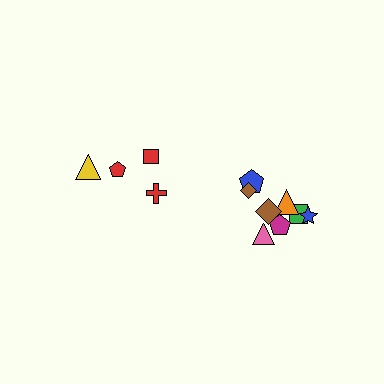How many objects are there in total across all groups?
There are 12 objects.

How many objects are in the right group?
There are 8 objects.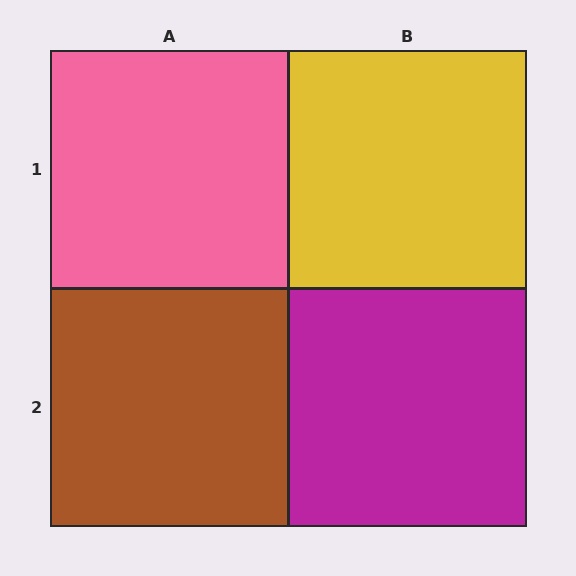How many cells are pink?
1 cell is pink.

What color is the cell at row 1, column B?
Yellow.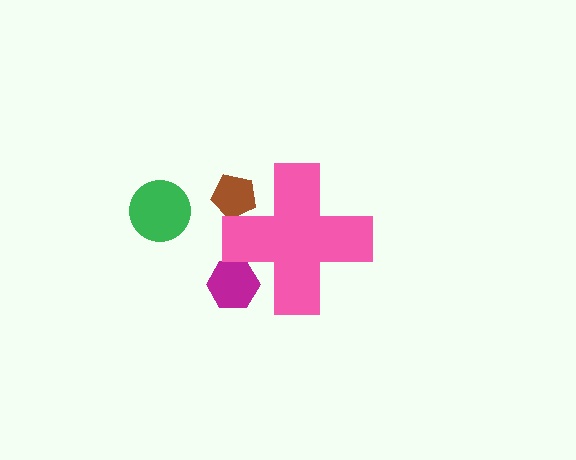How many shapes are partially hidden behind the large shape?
2 shapes are partially hidden.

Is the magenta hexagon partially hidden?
Yes, the magenta hexagon is partially hidden behind the pink cross.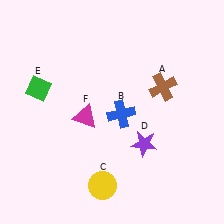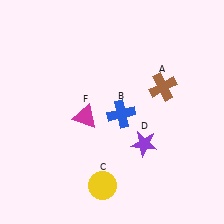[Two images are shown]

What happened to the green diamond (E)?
The green diamond (E) was removed in Image 2. It was in the top-left area of Image 1.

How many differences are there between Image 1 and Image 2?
There is 1 difference between the two images.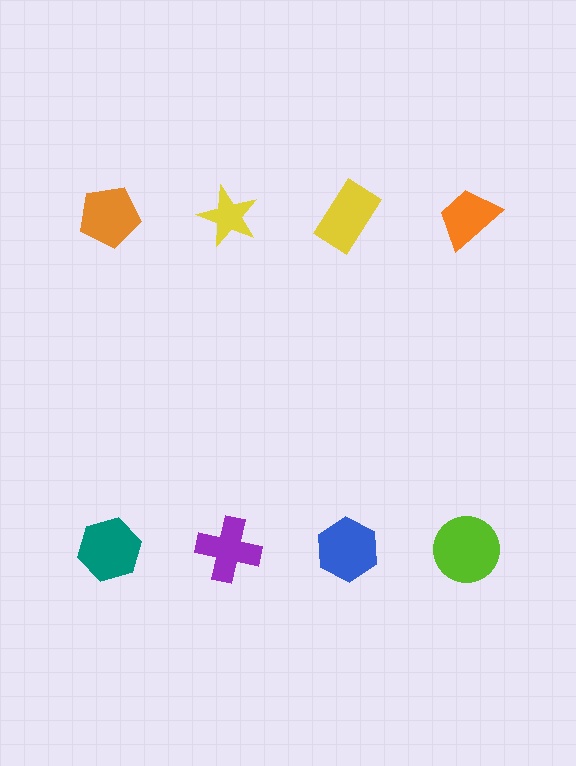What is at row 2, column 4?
A lime circle.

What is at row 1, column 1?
An orange pentagon.